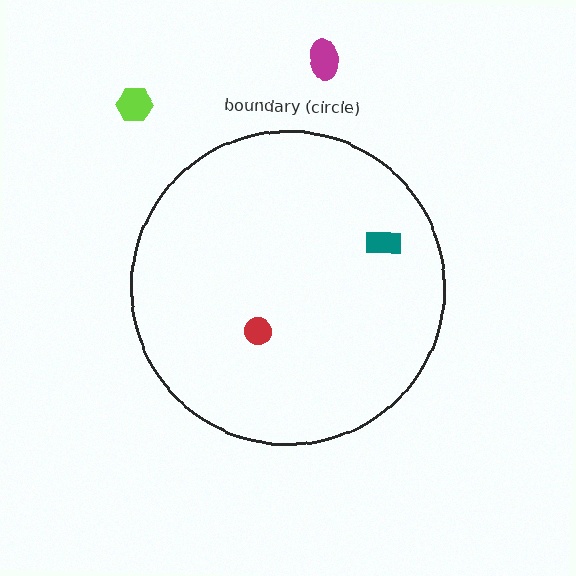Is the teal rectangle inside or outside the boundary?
Inside.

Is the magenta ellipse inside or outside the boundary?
Outside.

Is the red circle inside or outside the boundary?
Inside.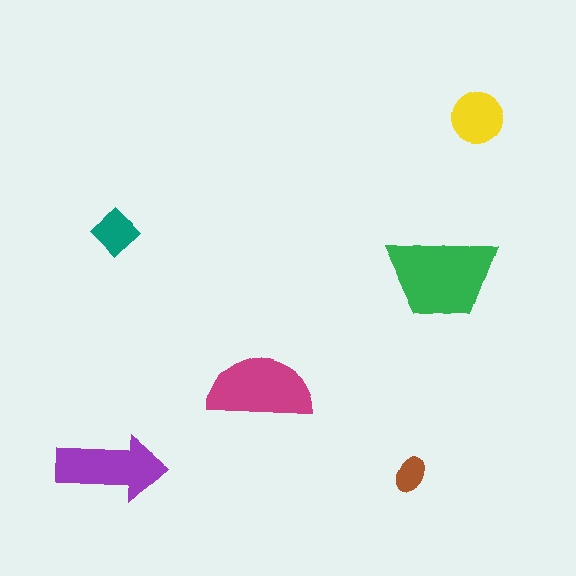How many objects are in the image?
There are 6 objects in the image.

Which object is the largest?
The green trapezoid.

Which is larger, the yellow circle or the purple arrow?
The purple arrow.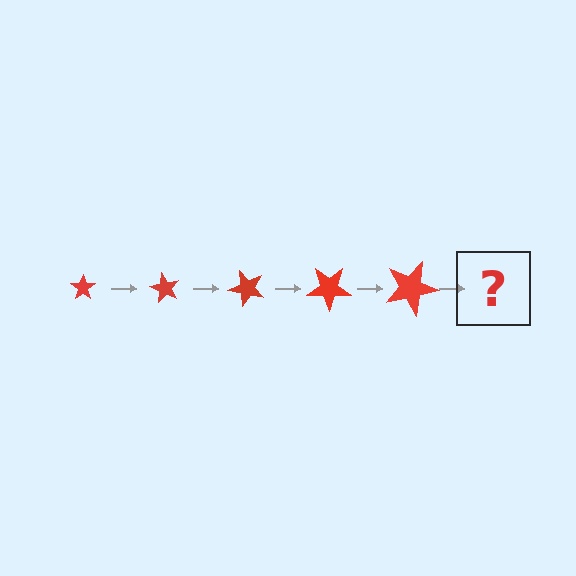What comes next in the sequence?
The next element should be a star, larger than the previous one and rotated 300 degrees from the start.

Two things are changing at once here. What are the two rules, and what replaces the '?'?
The two rules are that the star grows larger each step and it rotates 60 degrees each step. The '?' should be a star, larger than the previous one and rotated 300 degrees from the start.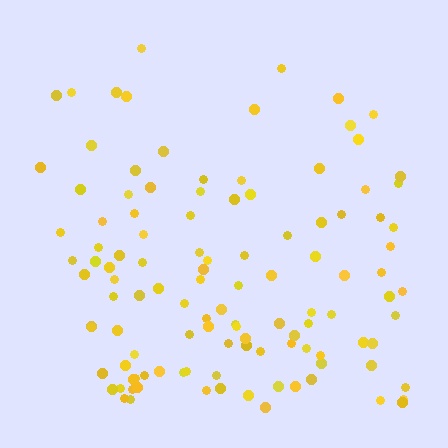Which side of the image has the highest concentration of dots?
The bottom.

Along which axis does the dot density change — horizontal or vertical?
Vertical.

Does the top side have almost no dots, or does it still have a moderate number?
Still a moderate number, just noticeably fewer than the bottom.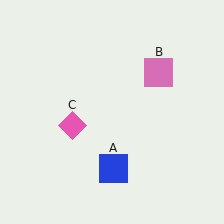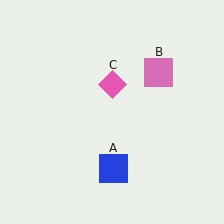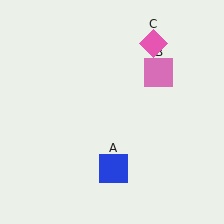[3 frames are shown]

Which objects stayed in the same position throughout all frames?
Blue square (object A) and pink square (object B) remained stationary.